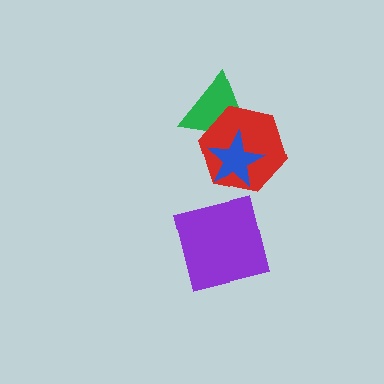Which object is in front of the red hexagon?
The blue star is in front of the red hexagon.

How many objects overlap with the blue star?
2 objects overlap with the blue star.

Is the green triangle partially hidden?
Yes, it is partially covered by another shape.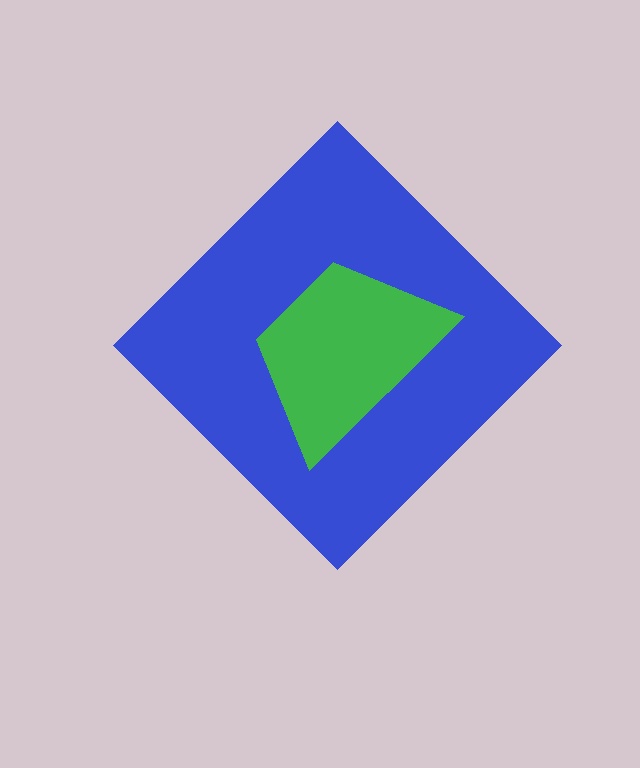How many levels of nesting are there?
2.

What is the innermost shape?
The green trapezoid.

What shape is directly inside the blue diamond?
The green trapezoid.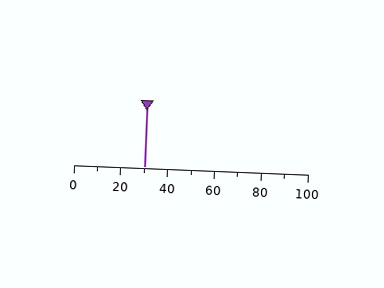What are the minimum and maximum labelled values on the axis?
The axis runs from 0 to 100.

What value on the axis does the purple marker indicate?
The marker indicates approximately 30.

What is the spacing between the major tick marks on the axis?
The major ticks are spaced 20 apart.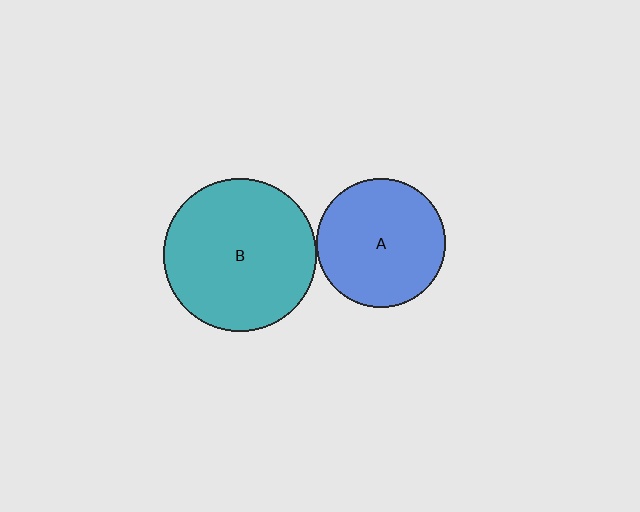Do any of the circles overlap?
No, none of the circles overlap.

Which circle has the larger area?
Circle B (teal).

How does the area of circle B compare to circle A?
Approximately 1.4 times.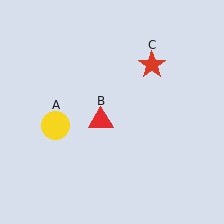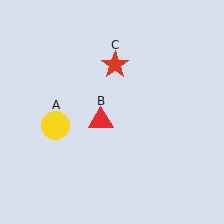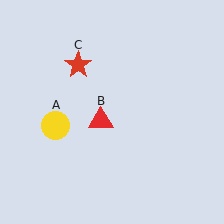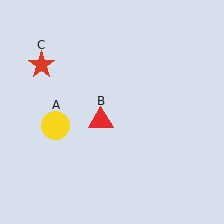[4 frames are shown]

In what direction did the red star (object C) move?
The red star (object C) moved left.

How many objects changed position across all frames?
1 object changed position: red star (object C).